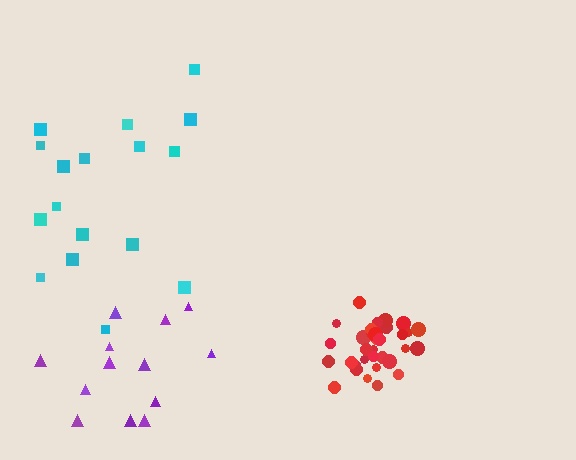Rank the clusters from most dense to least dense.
red, cyan, purple.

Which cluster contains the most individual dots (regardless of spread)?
Red (34).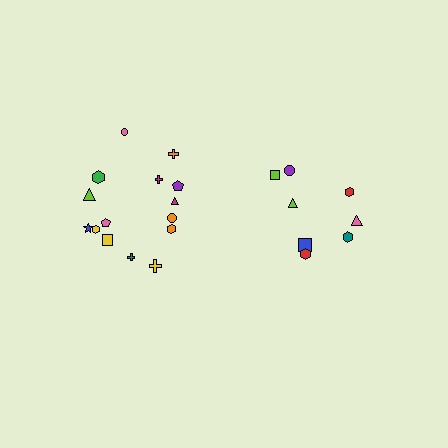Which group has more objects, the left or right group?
The left group.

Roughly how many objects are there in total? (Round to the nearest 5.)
Roughly 25 objects in total.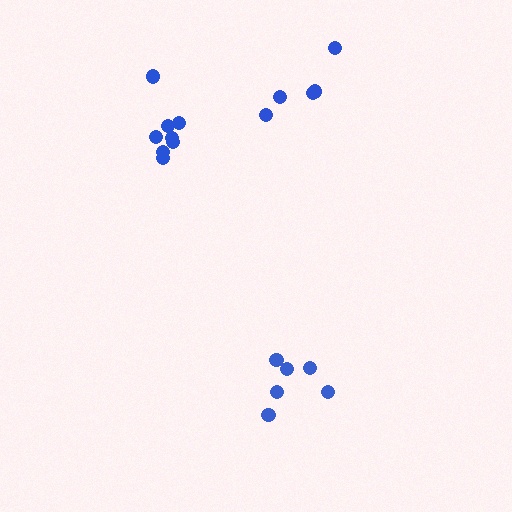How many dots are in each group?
Group 1: 9 dots, Group 2: 5 dots, Group 3: 6 dots (20 total).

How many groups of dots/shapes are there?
There are 3 groups.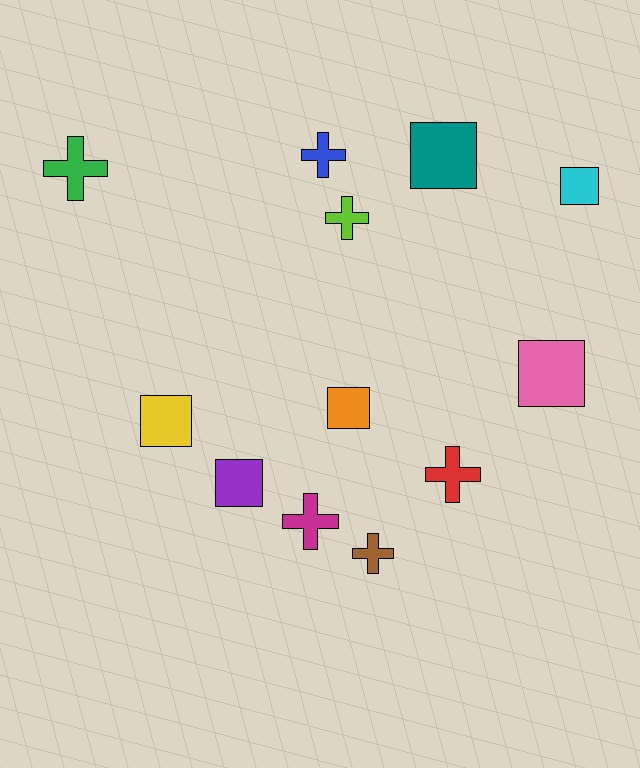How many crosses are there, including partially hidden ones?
There are 6 crosses.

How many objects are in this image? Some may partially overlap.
There are 12 objects.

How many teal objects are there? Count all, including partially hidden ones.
There is 1 teal object.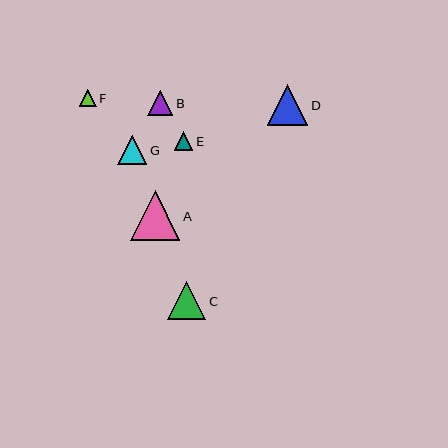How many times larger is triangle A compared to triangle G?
Triangle A is approximately 1.7 times the size of triangle G.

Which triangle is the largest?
Triangle A is the largest with a size of approximately 49 pixels.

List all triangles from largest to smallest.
From largest to smallest: A, D, C, G, B, E, F.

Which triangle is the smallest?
Triangle F is the smallest with a size of approximately 17 pixels.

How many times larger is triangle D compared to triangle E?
Triangle D is approximately 2.2 times the size of triangle E.